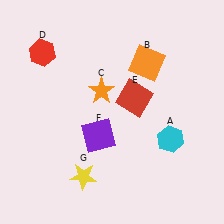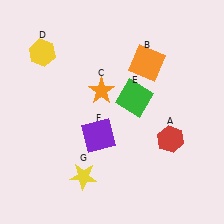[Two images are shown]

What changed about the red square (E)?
In Image 1, E is red. In Image 2, it changed to green.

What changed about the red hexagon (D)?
In Image 1, D is red. In Image 2, it changed to yellow.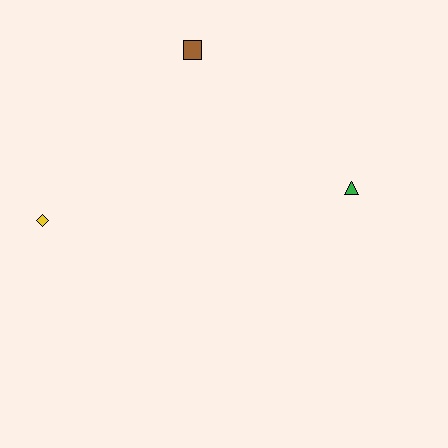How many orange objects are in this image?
There are no orange objects.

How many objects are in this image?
There are 3 objects.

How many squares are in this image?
There is 1 square.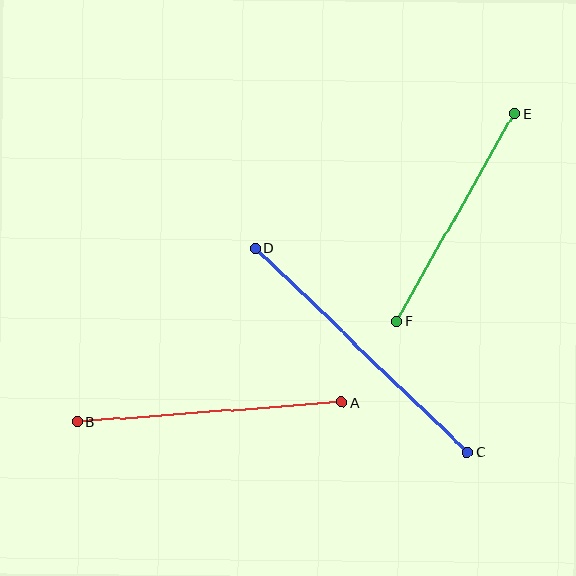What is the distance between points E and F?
The distance is approximately 239 pixels.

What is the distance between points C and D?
The distance is approximately 294 pixels.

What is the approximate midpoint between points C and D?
The midpoint is at approximately (362, 350) pixels.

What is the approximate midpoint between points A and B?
The midpoint is at approximately (209, 412) pixels.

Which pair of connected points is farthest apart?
Points C and D are farthest apart.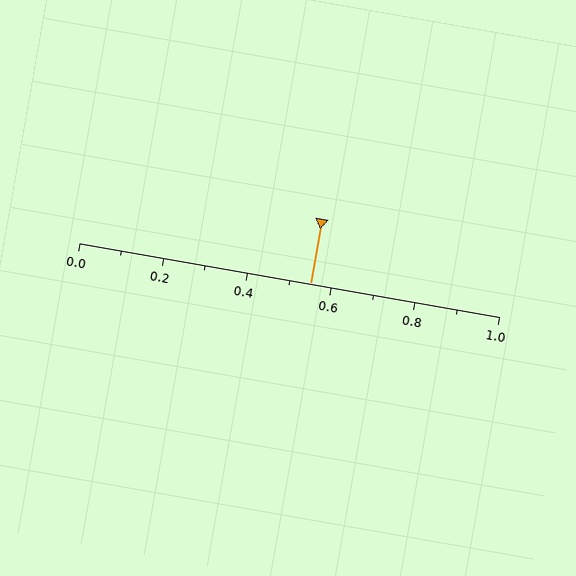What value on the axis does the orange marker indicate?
The marker indicates approximately 0.55.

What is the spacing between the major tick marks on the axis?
The major ticks are spaced 0.2 apart.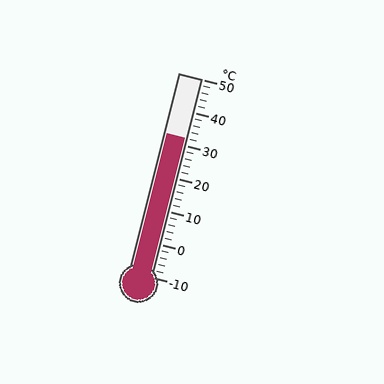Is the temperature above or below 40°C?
The temperature is below 40°C.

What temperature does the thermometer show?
The thermometer shows approximately 32°C.